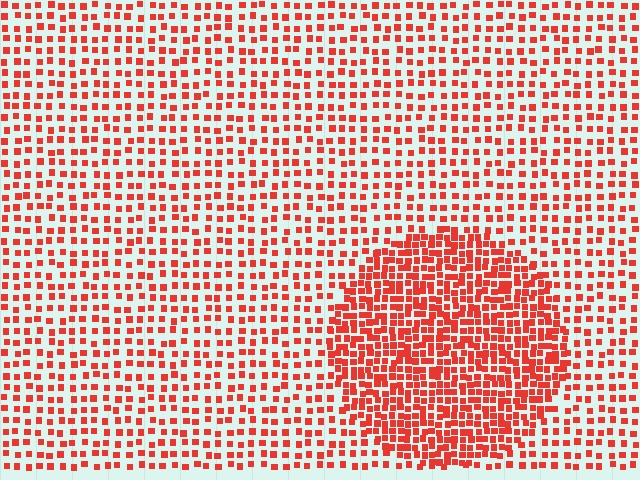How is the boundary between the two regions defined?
The boundary is defined by a change in element density (approximately 2.1x ratio). All elements are the same color, size, and shape.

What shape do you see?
I see a circle.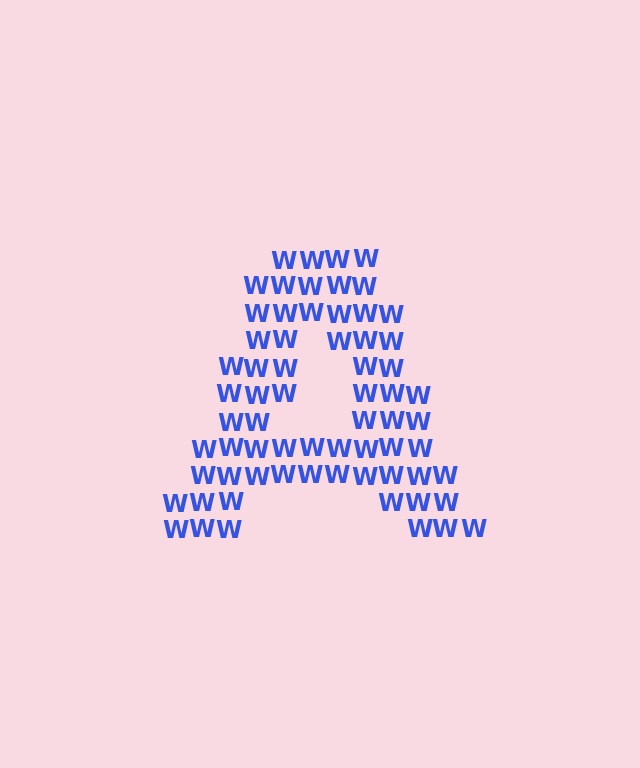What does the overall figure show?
The overall figure shows the letter A.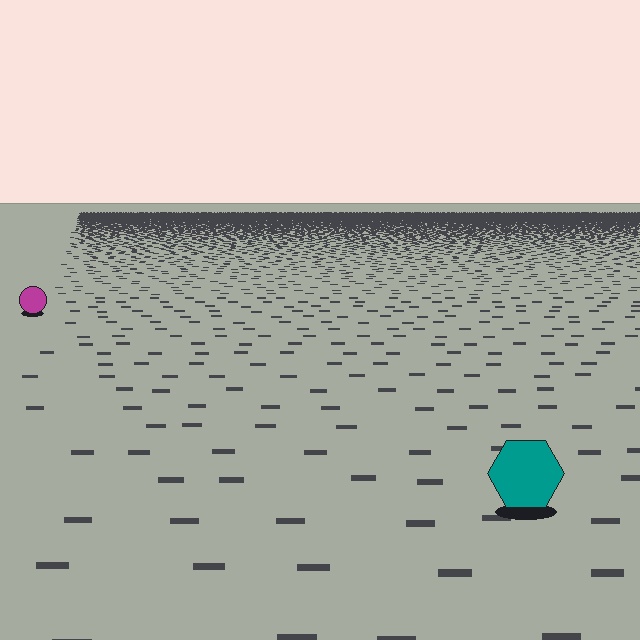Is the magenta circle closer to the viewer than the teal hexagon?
No. The teal hexagon is closer — you can tell from the texture gradient: the ground texture is coarser near it.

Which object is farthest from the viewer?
The magenta circle is farthest from the viewer. It appears smaller and the ground texture around it is denser.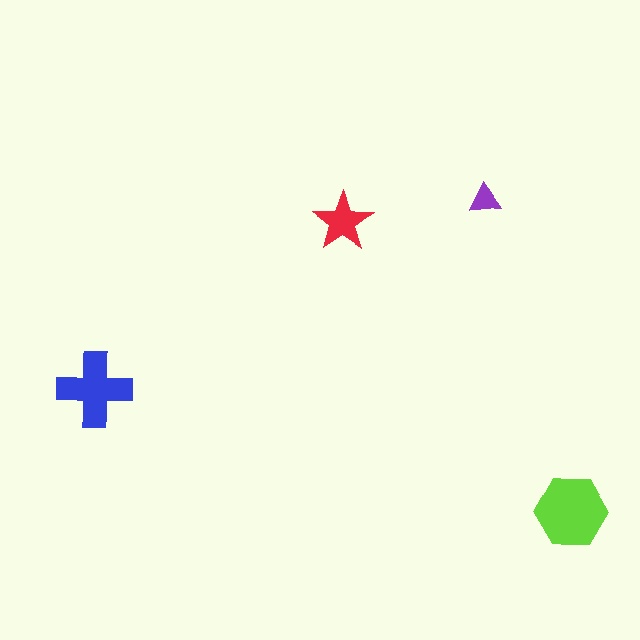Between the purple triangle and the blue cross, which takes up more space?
The blue cross.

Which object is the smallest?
The purple triangle.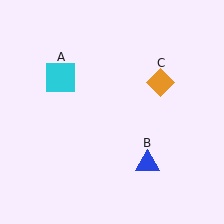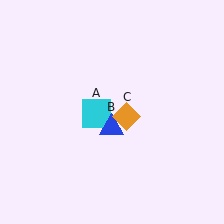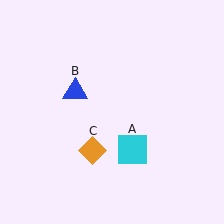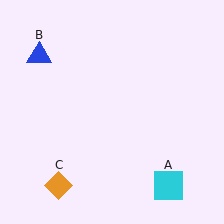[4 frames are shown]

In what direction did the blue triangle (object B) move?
The blue triangle (object B) moved up and to the left.